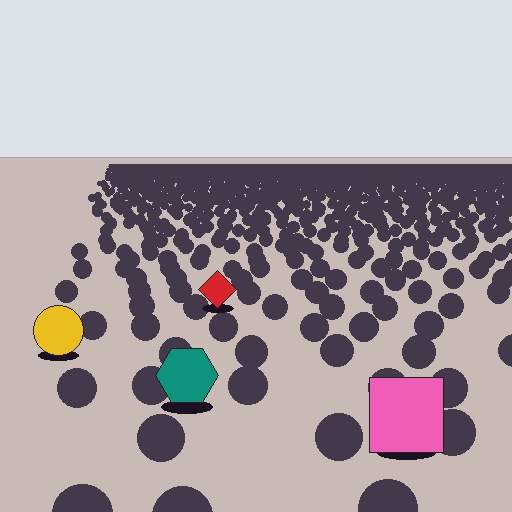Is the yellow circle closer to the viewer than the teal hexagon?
No. The teal hexagon is closer — you can tell from the texture gradient: the ground texture is coarser near it.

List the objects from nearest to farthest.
From nearest to farthest: the pink square, the teal hexagon, the yellow circle, the red diamond.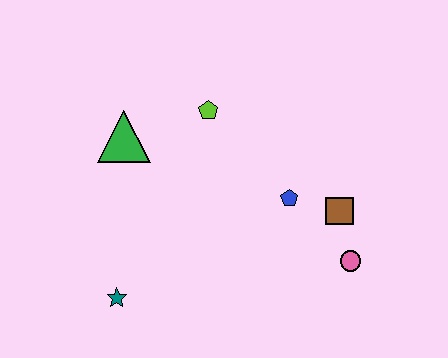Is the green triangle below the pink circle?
No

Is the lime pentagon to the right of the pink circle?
No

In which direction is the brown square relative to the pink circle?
The brown square is above the pink circle.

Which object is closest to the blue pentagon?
The brown square is closest to the blue pentagon.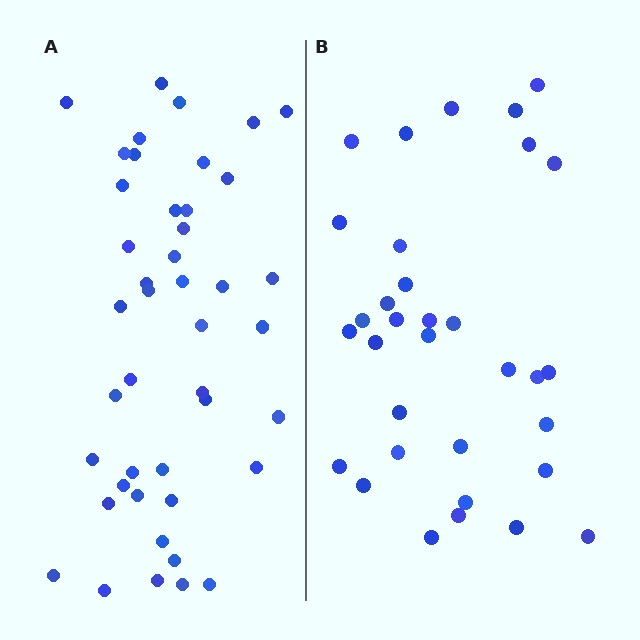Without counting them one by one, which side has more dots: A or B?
Region A (the left region) has more dots.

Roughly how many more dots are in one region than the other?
Region A has roughly 12 or so more dots than region B.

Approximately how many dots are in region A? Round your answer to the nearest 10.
About 40 dots. (The exact count is 44, which rounds to 40.)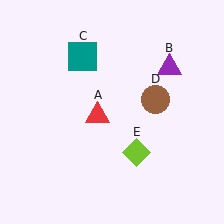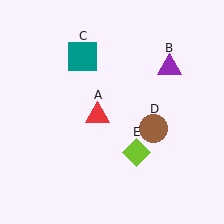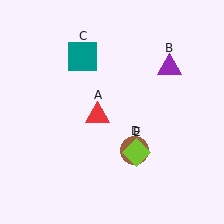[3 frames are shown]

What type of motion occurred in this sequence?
The brown circle (object D) rotated clockwise around the center of the scene.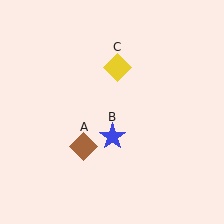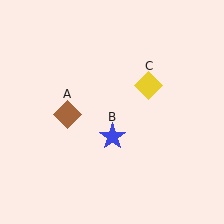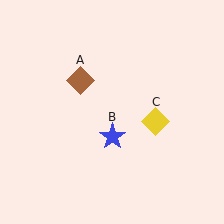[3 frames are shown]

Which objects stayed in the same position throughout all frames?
Blue star (object B) remained stationary.